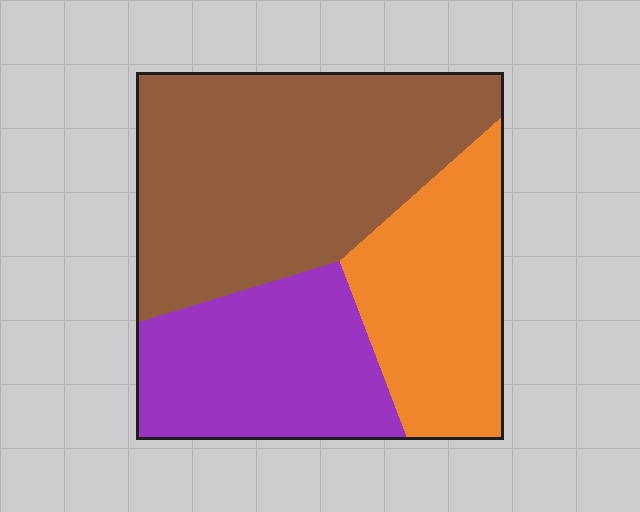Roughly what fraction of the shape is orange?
Orange covers 26% of the shape.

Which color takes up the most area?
Brown, at roughly 45%.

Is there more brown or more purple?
Brown.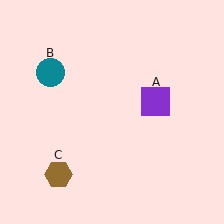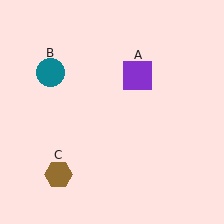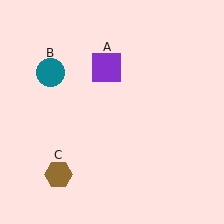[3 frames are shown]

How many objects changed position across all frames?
1 object changed position: purple square (object A).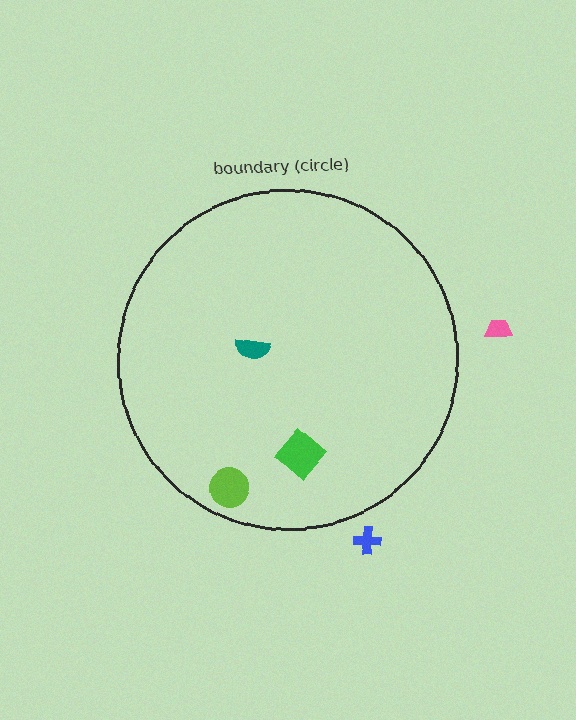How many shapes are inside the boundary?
3 inside, 2 outside.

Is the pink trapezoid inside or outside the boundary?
Outside.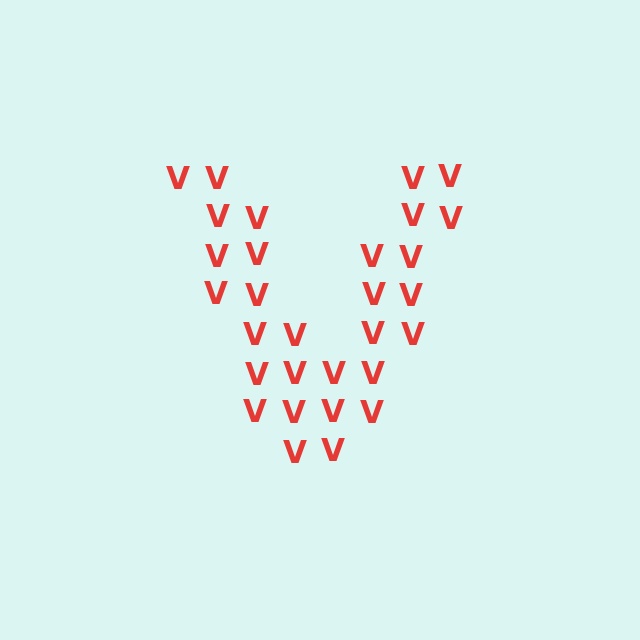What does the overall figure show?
The overall figure shows the letter V.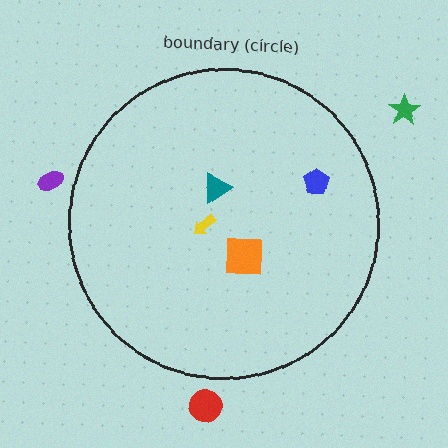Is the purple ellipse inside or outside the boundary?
Outside.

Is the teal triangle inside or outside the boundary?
Inside.